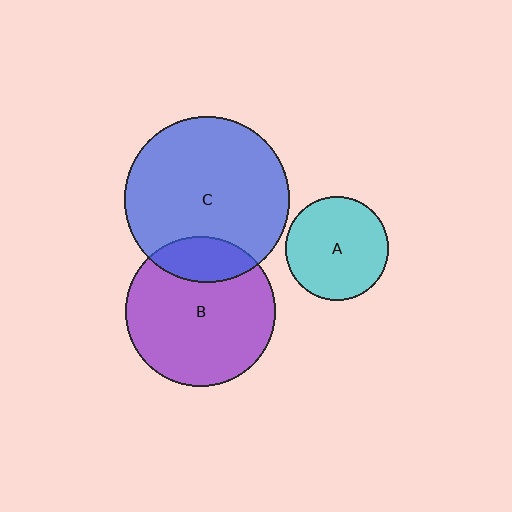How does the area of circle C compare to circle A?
Approximately 2.6 times.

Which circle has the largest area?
Circle C (blue).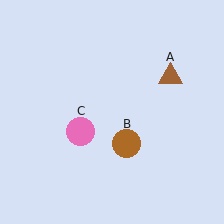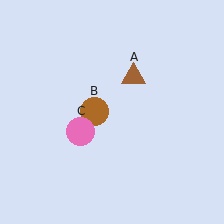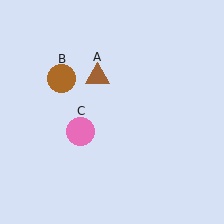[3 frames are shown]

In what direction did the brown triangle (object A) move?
The brown triangle (object A) moved left.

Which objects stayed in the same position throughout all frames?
Pink circle (object C) remained stationary.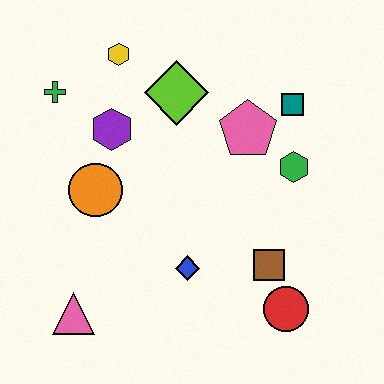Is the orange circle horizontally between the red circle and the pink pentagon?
No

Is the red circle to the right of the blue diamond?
Yes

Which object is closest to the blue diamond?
The brown square is closest to the blue diamond.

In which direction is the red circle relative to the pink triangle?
The red circle is to the right of the pink triangle.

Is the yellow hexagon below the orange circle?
No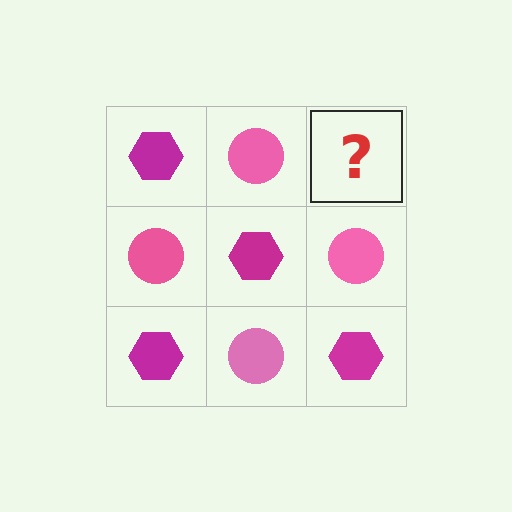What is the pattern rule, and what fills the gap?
The rule is that it alternates magenta hexagon and pink circle in a checkerboard pattern. The gap should be filled with a magenta hexagon.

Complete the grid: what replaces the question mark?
The question mark should be replaced with a magenta hexagon.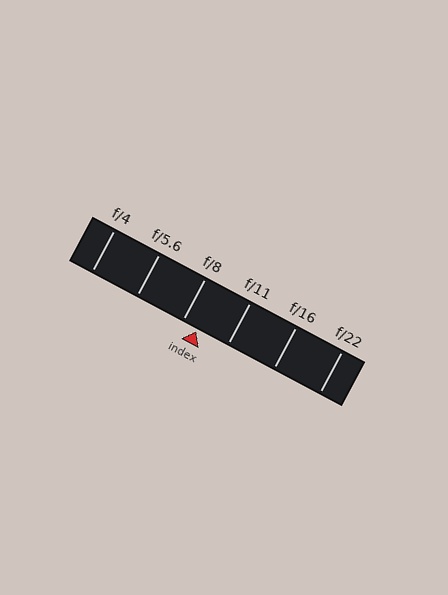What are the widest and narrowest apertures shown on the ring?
The widest aperture shown is f/4 and the narrowest is f/22.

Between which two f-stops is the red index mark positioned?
The index mark is between f/8 and f/11.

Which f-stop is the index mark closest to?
The index mark is closest to f/8.